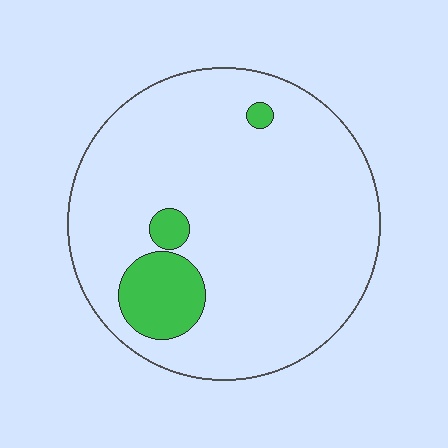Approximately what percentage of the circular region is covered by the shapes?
Approximately 10%.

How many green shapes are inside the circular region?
3.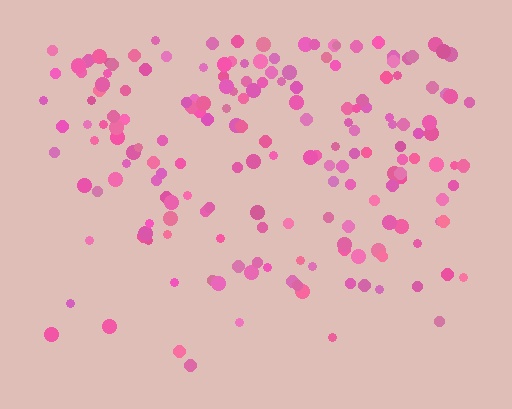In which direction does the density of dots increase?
From bottom to top, with the top side densest.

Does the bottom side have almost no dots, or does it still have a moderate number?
Still a moderate number, just noticeably fewer than the top.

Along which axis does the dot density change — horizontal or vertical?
Vertical.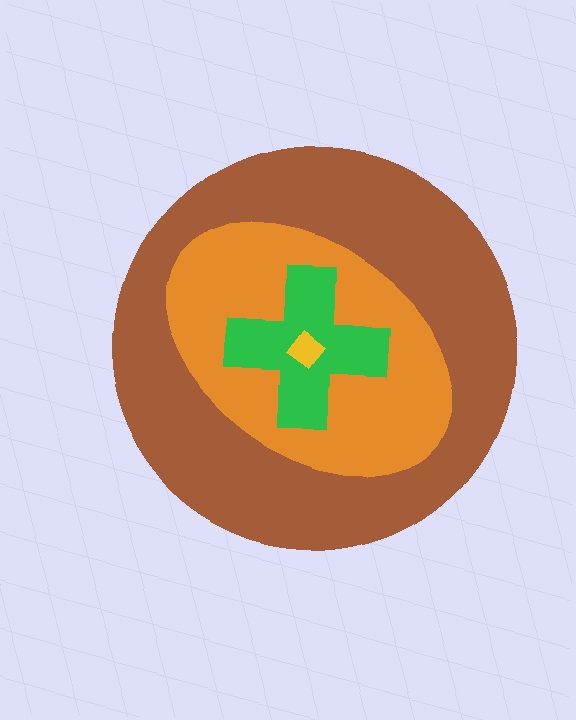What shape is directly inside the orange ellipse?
The green cross.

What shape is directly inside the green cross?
The yellow diamond.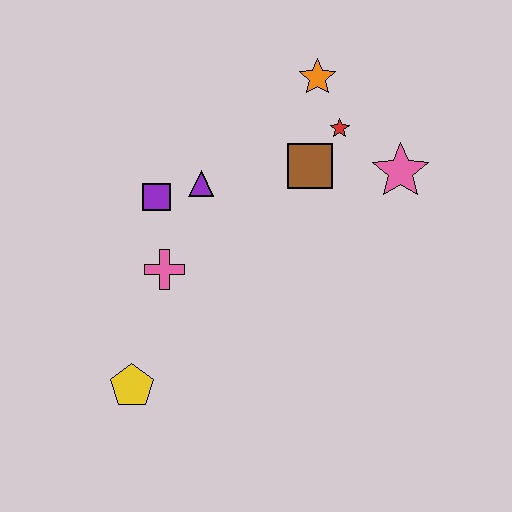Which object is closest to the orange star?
The red star is closest to the orange star.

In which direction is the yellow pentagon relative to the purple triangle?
The yellow pentagon is below the purple triangle.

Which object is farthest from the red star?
The yellow pentagon is farthest from the red star.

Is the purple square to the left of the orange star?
Yes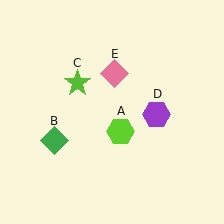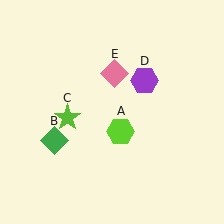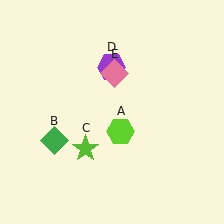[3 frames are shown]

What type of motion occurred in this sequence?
The lime star (object C), purple hexagon (object D) rotated counterclockwise around the center of the scene.